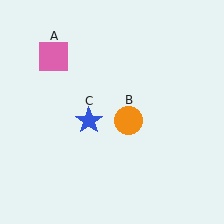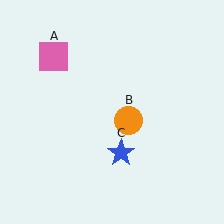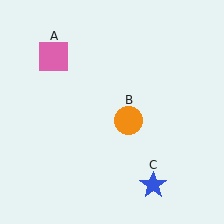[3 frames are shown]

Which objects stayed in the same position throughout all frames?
Pink square (object A) and orange circle (object B) remained stationary.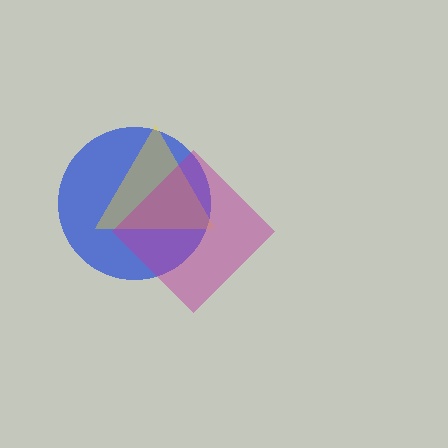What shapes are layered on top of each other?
The layered shapes are: a blue circle, a yellow triangle, a magenta diamond.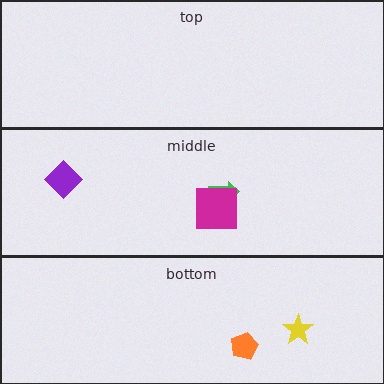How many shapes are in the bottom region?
2.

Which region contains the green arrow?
The middle region.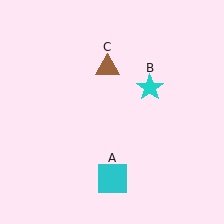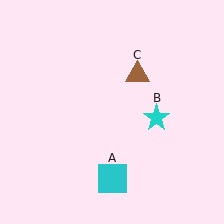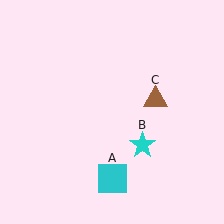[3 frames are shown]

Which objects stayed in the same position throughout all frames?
Cyan square (object A) remained stationary.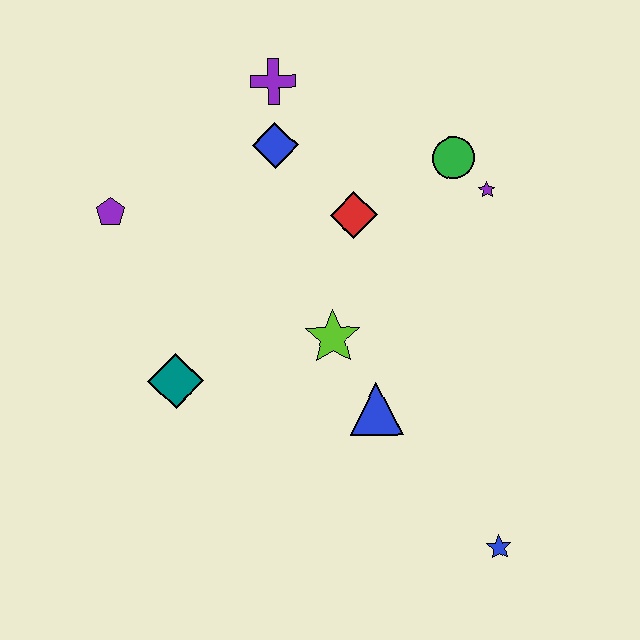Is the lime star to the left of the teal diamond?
No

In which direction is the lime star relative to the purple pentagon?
The lime star is to the right of the purple pentagon.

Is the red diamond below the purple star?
Yes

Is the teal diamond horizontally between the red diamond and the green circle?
No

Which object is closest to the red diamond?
The blue diamond is closest to the red diamond.